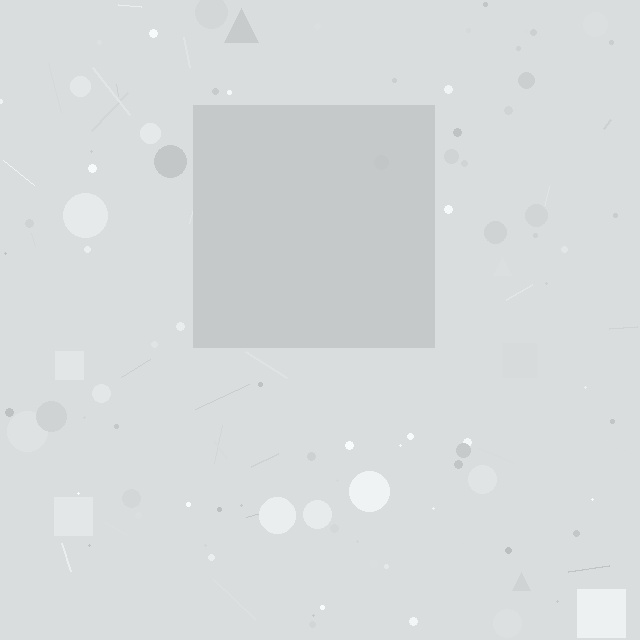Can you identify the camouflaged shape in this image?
The camouflaged shape is a square.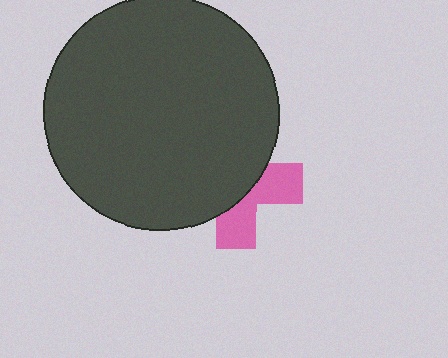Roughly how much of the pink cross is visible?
A small part of it is visible (roughly 40%).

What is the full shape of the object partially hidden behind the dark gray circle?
The partially hidden object is a pink cross.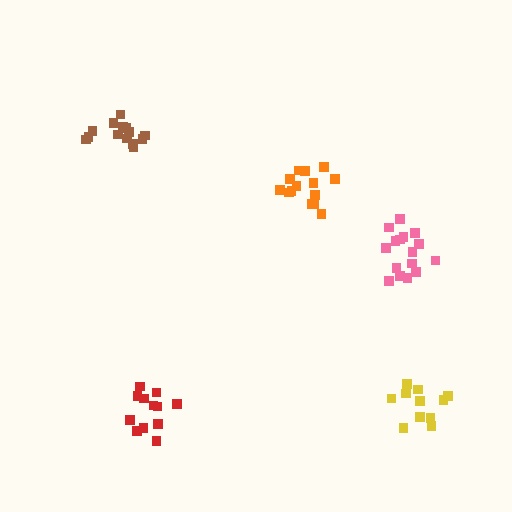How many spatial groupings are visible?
There are 5 spatial groupings.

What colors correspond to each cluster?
The clusters are colored: pink, yellow, brown, red, orange.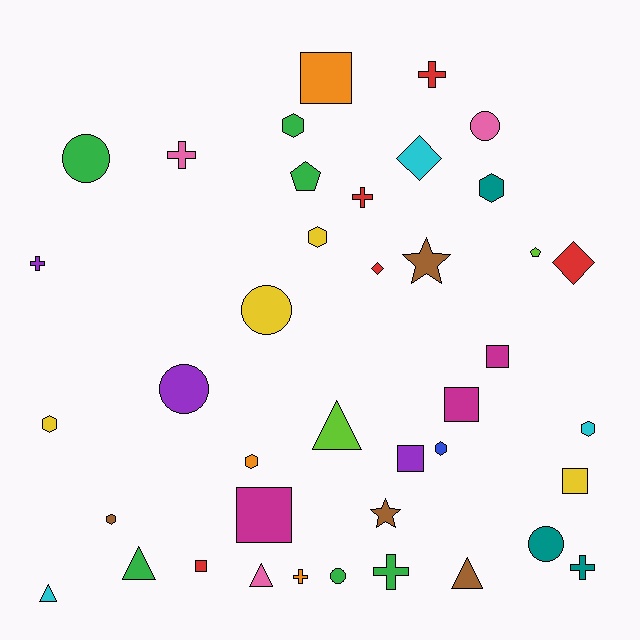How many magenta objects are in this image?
There are 3 magenta objects.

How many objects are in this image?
There are 40 objects.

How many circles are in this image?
There are 6 circles.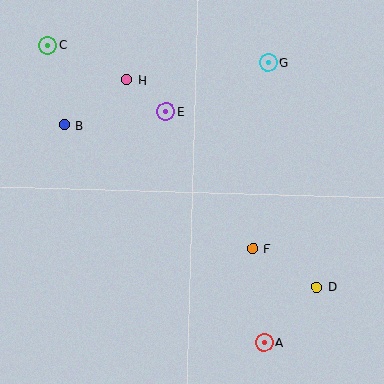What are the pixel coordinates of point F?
Point F is at (253, 248).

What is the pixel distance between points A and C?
The distance between A and C is 368 pixels.